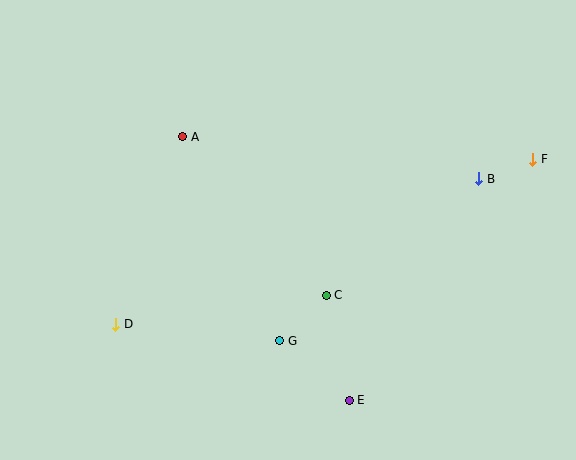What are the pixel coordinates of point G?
Point G is at (280, 341).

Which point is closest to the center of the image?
Point C at (326, 295) is closest to the center.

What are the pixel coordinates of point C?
Point C is at (326, 295).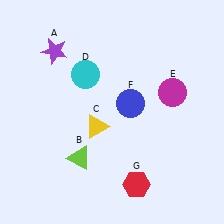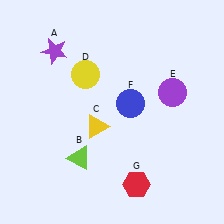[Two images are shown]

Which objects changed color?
D changed from cyan to yellow. E changed from magenta to purple.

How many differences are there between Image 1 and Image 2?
There are 2 differences between the two images.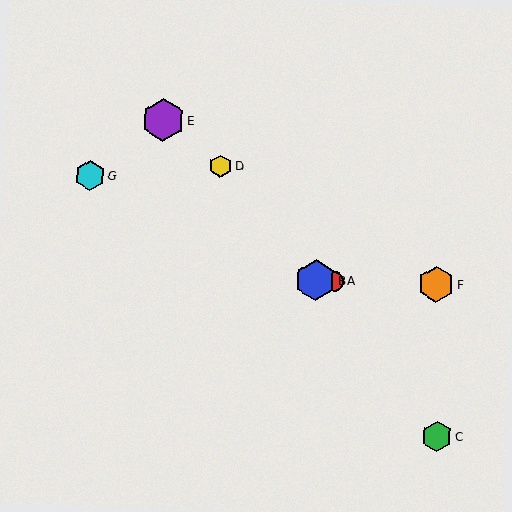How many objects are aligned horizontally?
3 objects (A, B, F) are aligned horizontally.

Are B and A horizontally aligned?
Yes, both are at y≈280.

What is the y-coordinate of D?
Object D is at y≈166.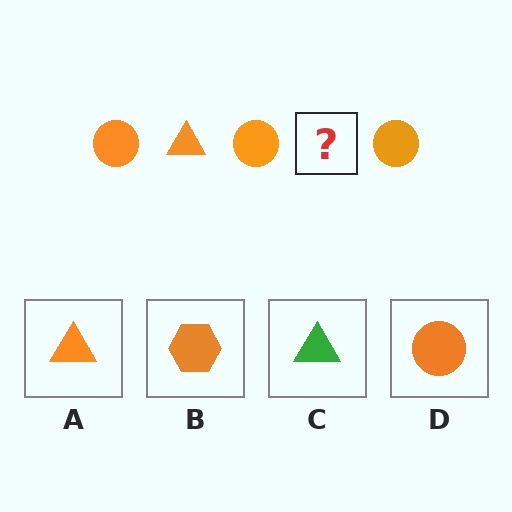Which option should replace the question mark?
Option A.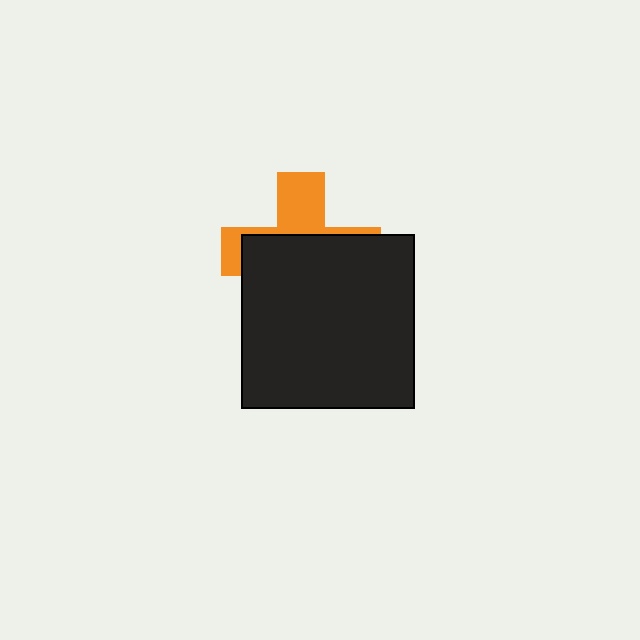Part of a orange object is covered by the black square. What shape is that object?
It is a cross.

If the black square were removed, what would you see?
You would see the complete orange cross.